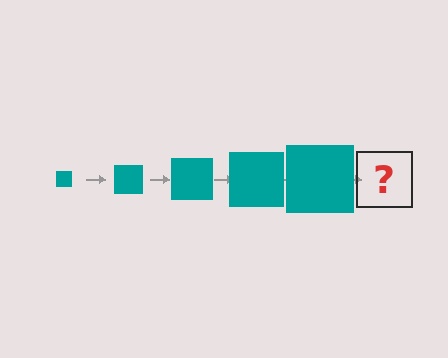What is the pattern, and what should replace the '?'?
The pattern is that the square gets progressively larger each step. The '?' should be a teal square, larger than the previous one.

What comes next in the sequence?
The next element should be a teal square, larger than the previous one.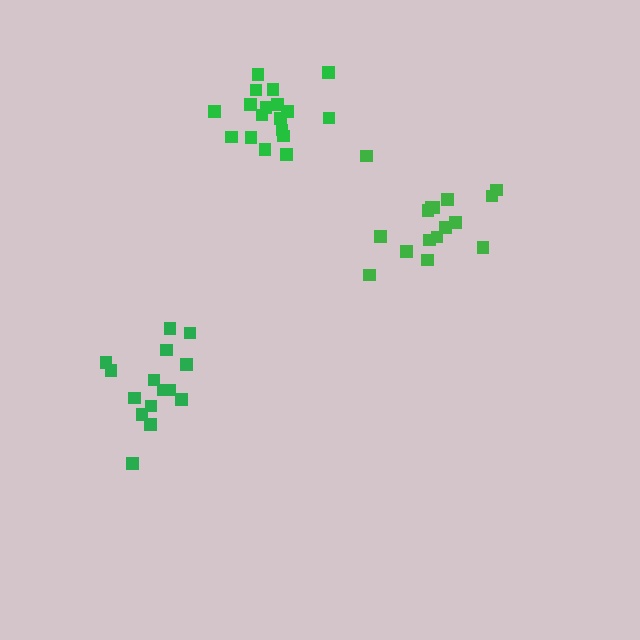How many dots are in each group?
Group 1: 15 dots, Group 2: 18 dots, Group 3: 16 dots (49 total).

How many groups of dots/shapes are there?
There are 3 groups.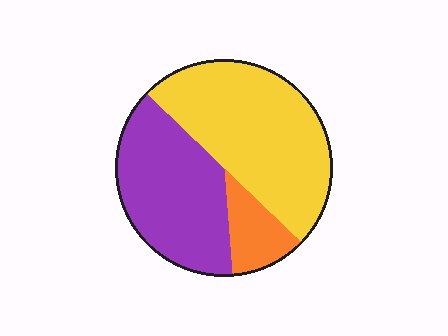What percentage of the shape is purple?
Purple covers around 40% of the shape.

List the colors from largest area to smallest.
From largest to smallest: yellow, purple, orange.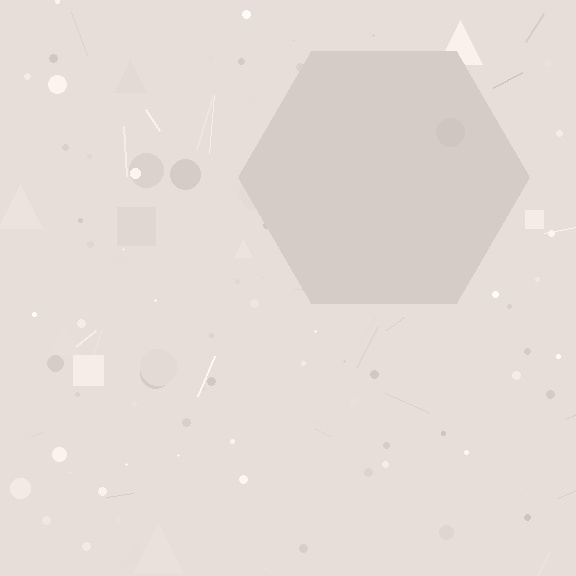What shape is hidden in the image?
A hexagon is hidden in the image.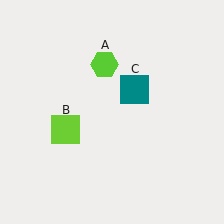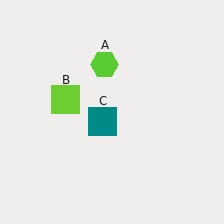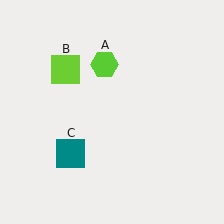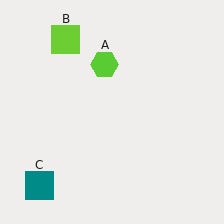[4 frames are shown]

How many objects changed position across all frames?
2 objects changed position: lime square (object B), teal square (object C).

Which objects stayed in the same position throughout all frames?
Lime hexagon (object A) remained stationary.